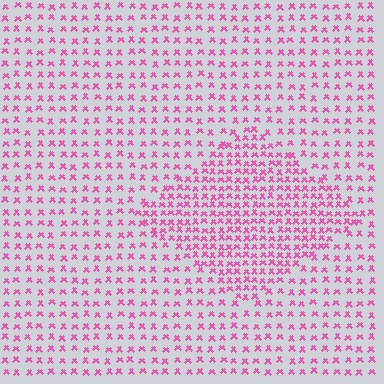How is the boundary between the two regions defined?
The boundary is defined by a change in element density (approximately 1.9x ratio). All elements are the same color, size, and shape.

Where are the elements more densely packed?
The elements are more densely packed inside the diamond boundary.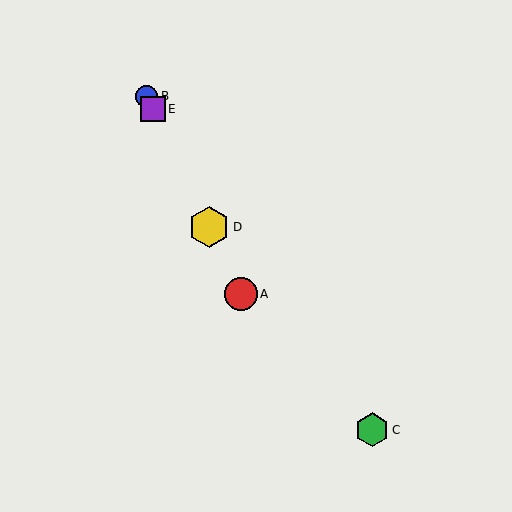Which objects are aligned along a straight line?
Objects A, B, D, E are aligned along a straight line.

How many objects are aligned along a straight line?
4 objects (A, B, D, E) are aligned along a straight line.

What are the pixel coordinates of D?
Object D is at (209, 227).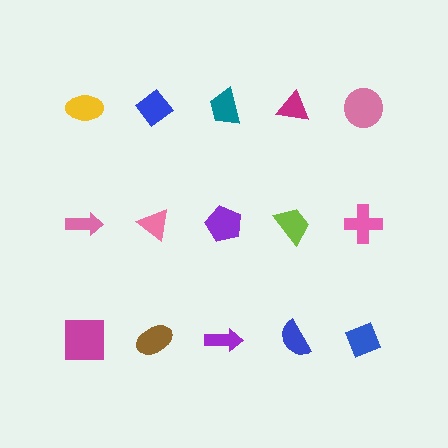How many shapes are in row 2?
5 shapes.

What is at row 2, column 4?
A lime trapezoid.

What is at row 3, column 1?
A magenta square.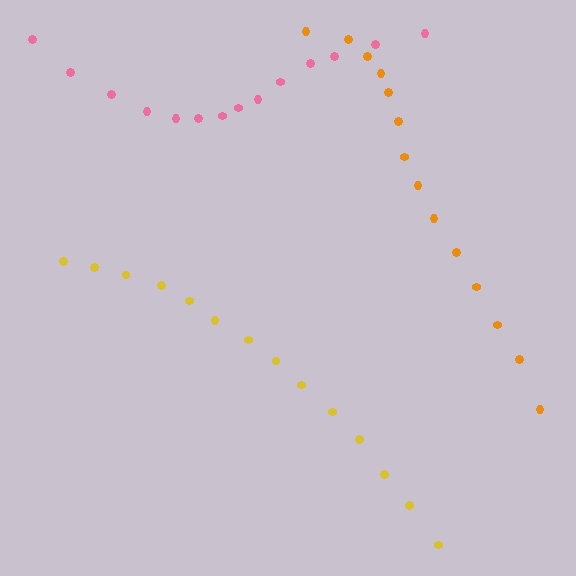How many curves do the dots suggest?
There are 3 distinct paths.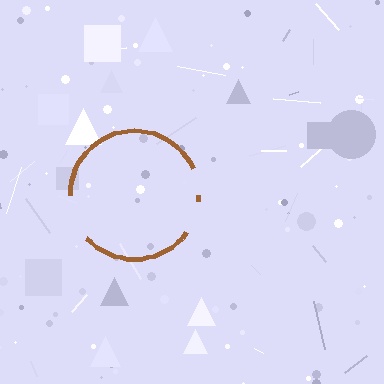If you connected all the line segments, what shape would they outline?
They would outline a circle.